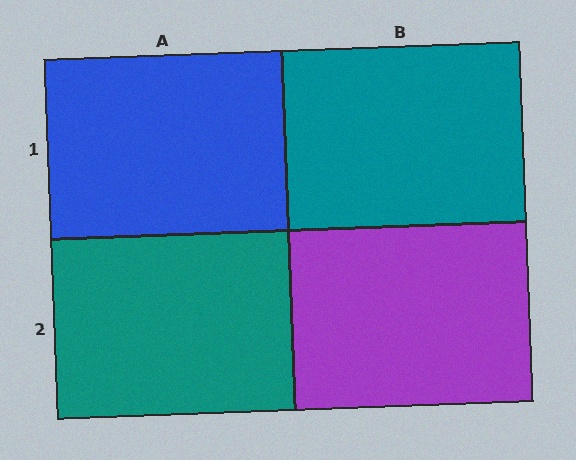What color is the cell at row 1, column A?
Blue.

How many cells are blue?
1 cell is blue.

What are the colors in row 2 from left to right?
Teal, purple.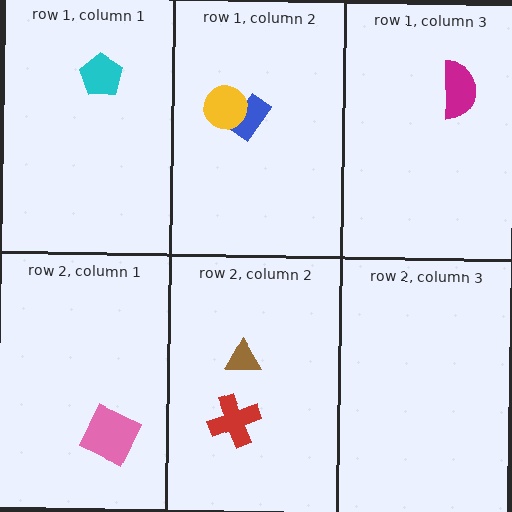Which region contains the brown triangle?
The row 2, column 2 region.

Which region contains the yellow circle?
The row 1, column 2 region.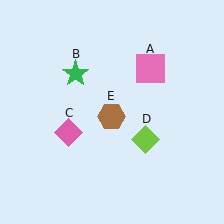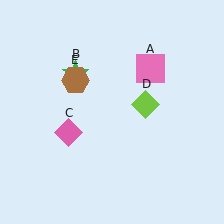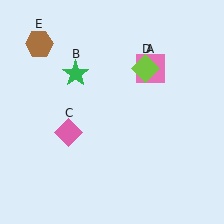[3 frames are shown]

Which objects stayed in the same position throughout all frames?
Pink square (object A) and green star (object B) and pink diamond (object C) remained stationary.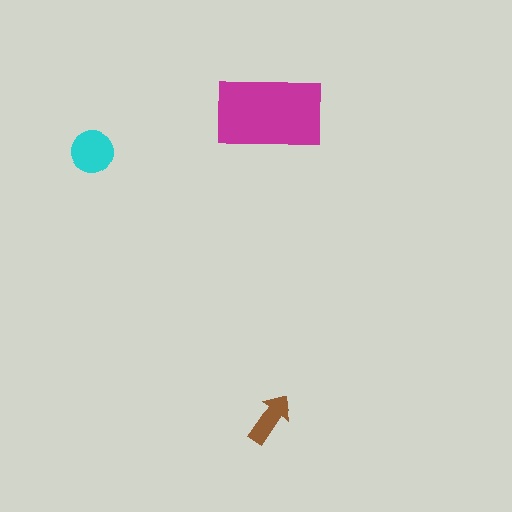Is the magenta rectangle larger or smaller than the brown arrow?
Larger.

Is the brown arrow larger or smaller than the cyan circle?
Smaller.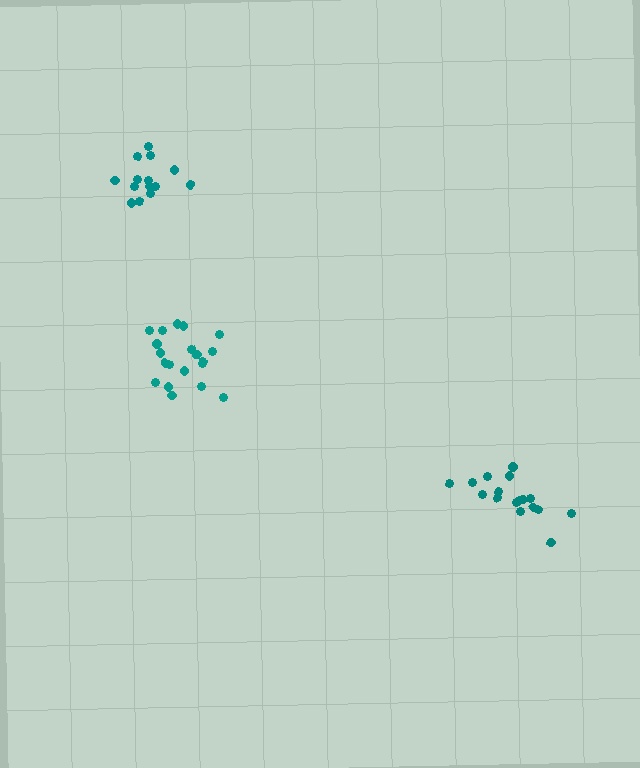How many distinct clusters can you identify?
There are 3 distinct clusters.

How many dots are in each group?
Group 1: 20 dots, Group 2: 17 dots, Group 3: 14 dots (51 total).